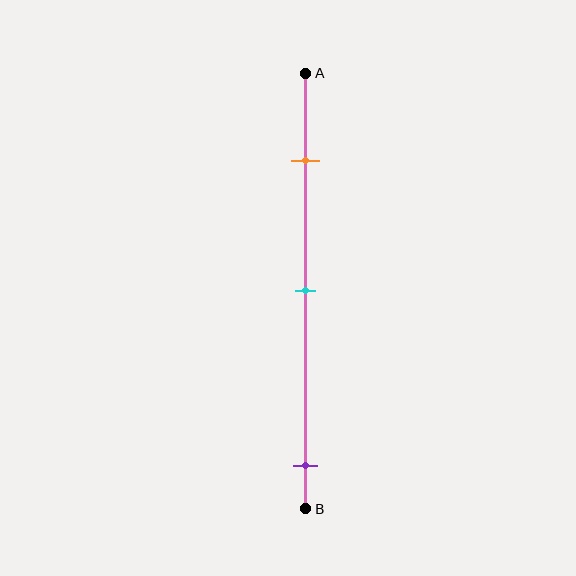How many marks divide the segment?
There are 3 marks dividing the segment.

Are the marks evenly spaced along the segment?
No, the marks are not evenly spaced.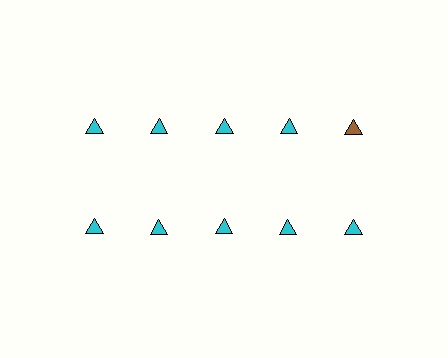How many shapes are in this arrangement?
There are 10 shapes arranged in a grid pattern.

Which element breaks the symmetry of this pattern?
The brown triangle in the top row, rightmost column breaks the symmetry. All other shapes are cyan triangles.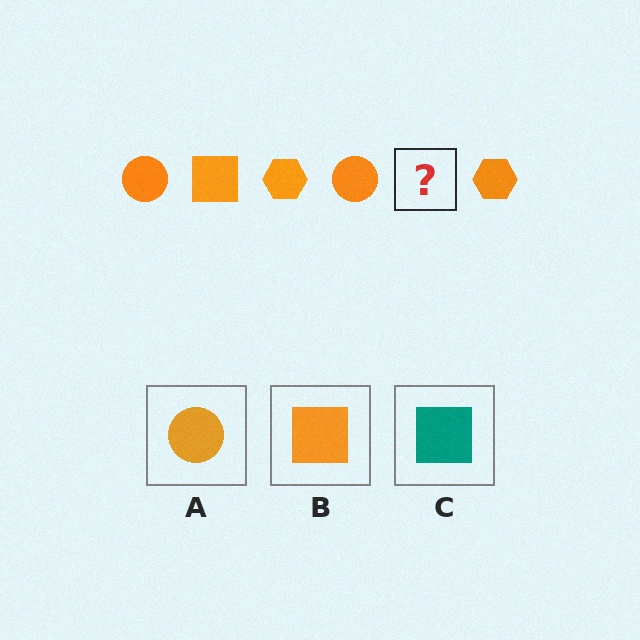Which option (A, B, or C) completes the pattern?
B.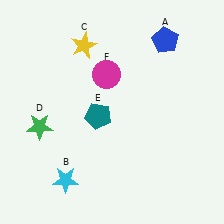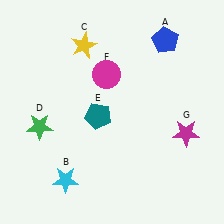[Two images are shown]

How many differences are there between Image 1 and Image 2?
There is 1 difference between the two images.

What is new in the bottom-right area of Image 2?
A magenta star (G) was added in the bottom-right area of Image 2.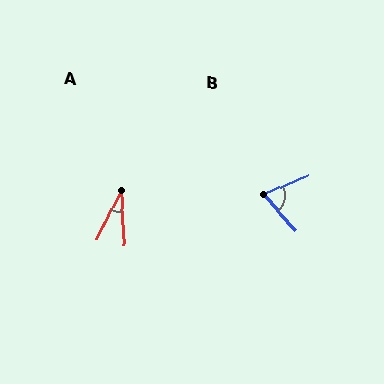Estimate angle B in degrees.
Approximately 71 degrees.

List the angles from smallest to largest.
A (29°), B (71°).